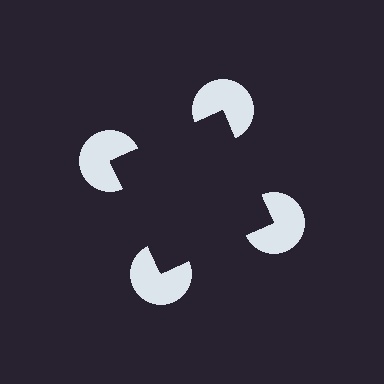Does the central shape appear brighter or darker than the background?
It typically appears slightly darker than the background, even though no actual brightness change is drawn.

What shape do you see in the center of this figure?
An illusory square — its edges are inferred from the aligned wedge cuts in the pac-man discs, not physically drawn.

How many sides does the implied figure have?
4 sides.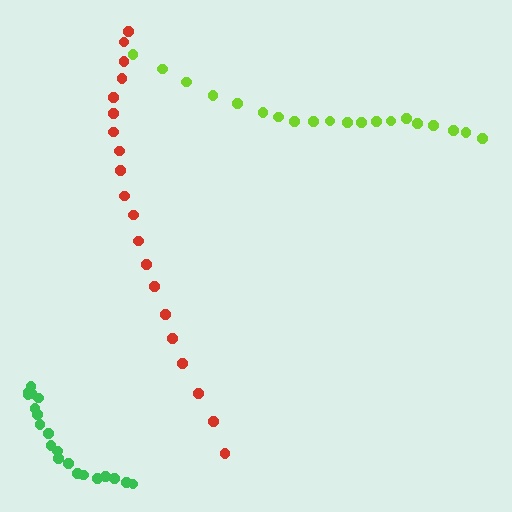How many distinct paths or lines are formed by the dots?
There are 3 distinct paths.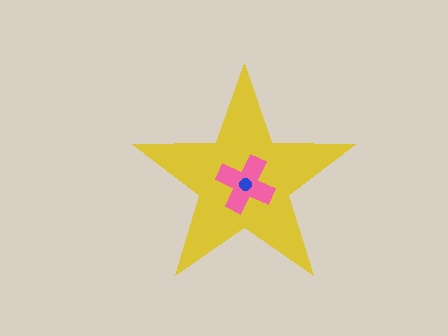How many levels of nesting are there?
3.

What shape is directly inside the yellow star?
The pink cross.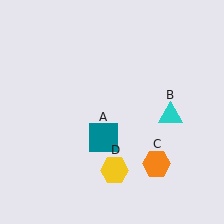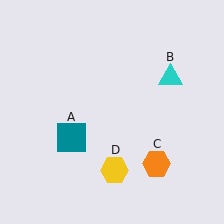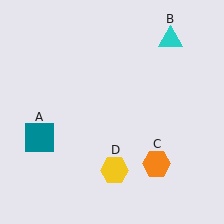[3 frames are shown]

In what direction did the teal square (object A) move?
The teal square (object A) moved left.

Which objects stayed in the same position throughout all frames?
Orange hexagon (object C) and yellow hexagon (object D) remained stationary.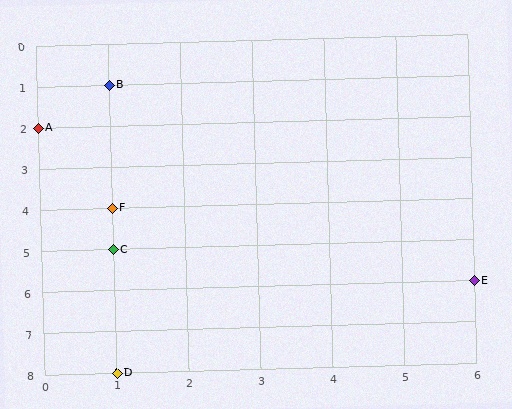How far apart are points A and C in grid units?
Points A and C are 1 column and 3 rows apart (about 3.2 grid units diagonally).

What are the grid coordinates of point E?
Point E is at grid coordinates (6, 6).